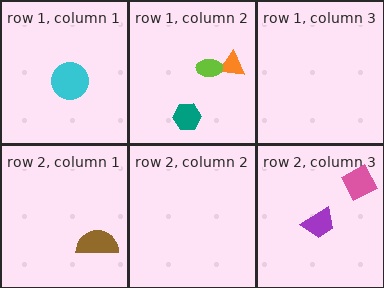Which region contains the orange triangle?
The row 1, column 2 region.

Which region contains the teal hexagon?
The row 1, column 2 region.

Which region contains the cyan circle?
The row 1, column 1 region.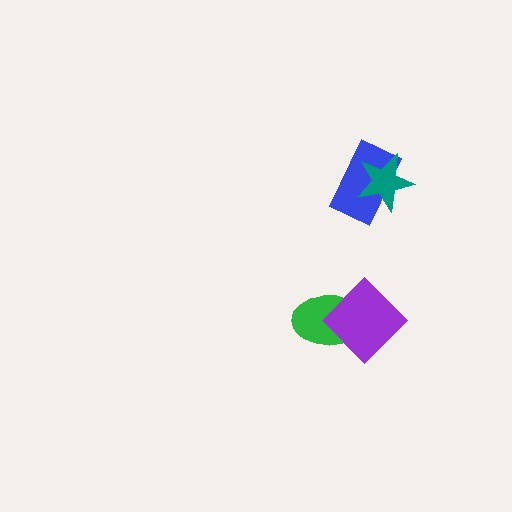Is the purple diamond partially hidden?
No, no other shape covers it.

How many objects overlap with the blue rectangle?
1 object overlaps with the blue rectangle.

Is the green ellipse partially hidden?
Yes, it is partially covered by another shape.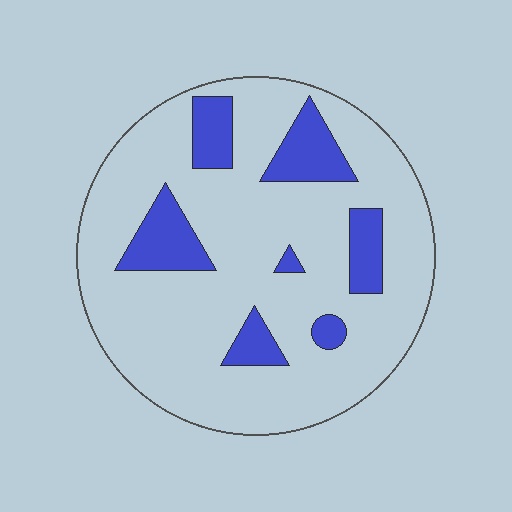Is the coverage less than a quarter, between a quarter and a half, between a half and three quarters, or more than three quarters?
Less than a quarter.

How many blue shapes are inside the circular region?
7.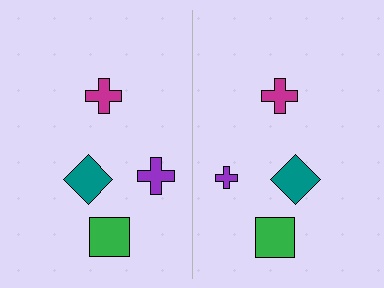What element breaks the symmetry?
The purple cross on the right side has a different size than its mirror counterpart.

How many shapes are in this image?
There are 8 shapes in this image.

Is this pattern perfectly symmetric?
No, the pattern is not perfectly symmetric. The purple cross on the right side has a different size than its mirror counterpart.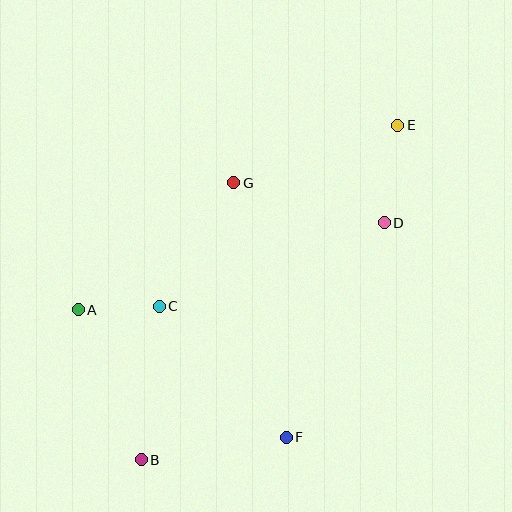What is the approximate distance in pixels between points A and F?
The distance between A and F is approximately 244 pixels.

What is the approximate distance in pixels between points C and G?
The distance between C and G is approximately 144 pixels.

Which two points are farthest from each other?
Points B and E are farthest from each other.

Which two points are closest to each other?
Points A and C are closest to each other.